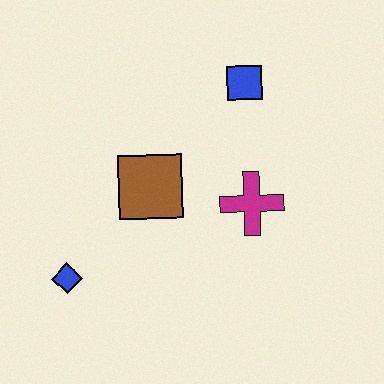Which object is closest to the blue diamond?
The brown square is closest to the blue diamond.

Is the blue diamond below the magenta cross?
Yes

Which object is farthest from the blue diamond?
The blue square is farthest from the blue diamond.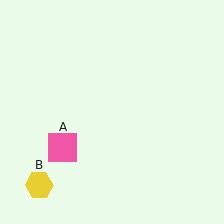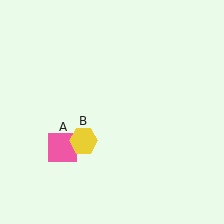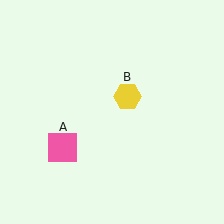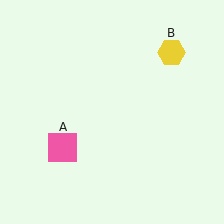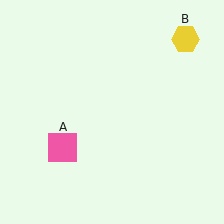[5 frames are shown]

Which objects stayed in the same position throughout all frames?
Pink square (object A) remained stationary.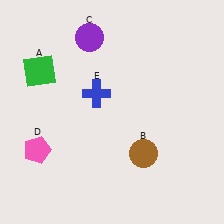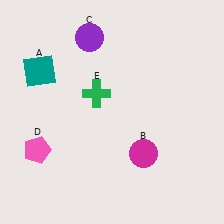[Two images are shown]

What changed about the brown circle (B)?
In Image 1, B is brown. In Image 2, it changed to magenta.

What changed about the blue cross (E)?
In Image 1, E is blue. In Image 2, it changed to green.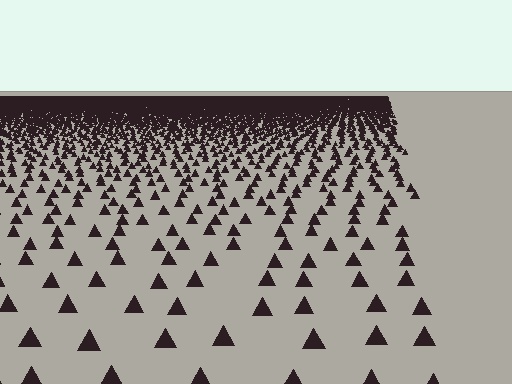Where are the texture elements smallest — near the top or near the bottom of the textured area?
Near the top.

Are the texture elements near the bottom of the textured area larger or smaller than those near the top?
Larger. Near the bottom, elements are closer to the viewer and appear at a bigger on-screen size.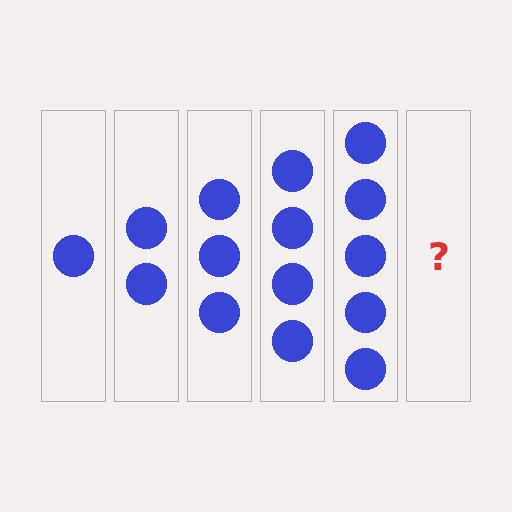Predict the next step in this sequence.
The next step is 6 circles.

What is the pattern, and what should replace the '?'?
The pattern is that each step adds one more circle. The '?' should be 6 circles.